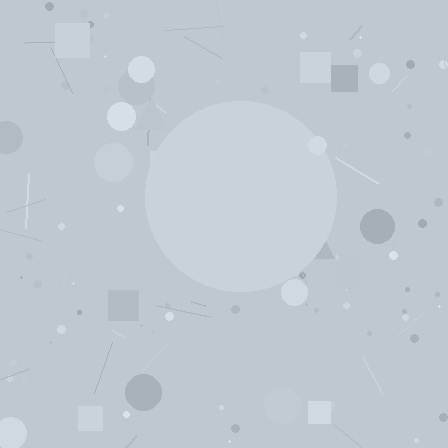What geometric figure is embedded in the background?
A circle is embedded in the background.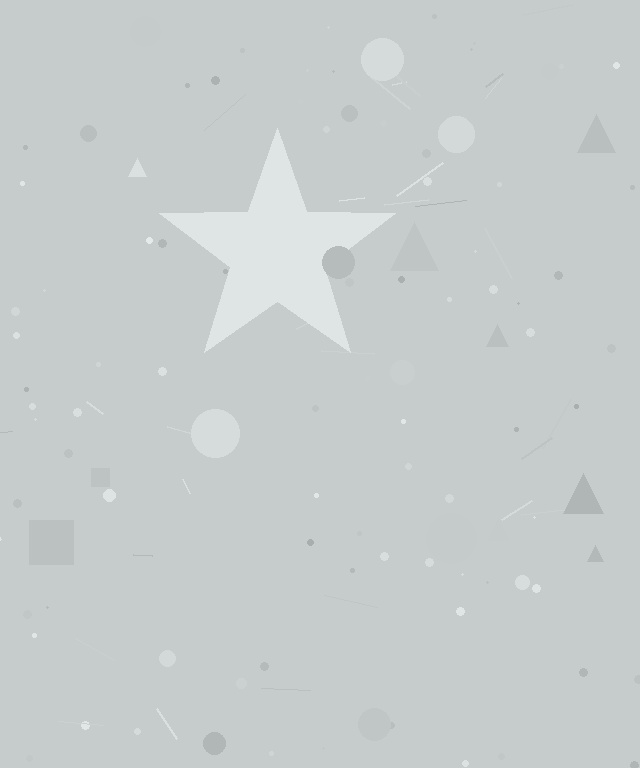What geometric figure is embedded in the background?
A star is embedded in the background.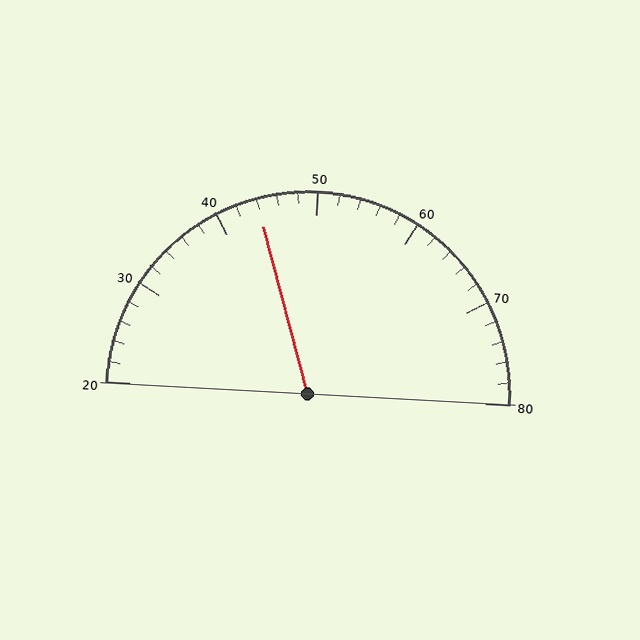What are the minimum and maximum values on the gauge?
The gauge ranges from 20 to 80.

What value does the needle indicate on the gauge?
The needle indicates approximately 44.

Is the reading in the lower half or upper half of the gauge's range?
The reading is in the lower half of the range (20 to 80).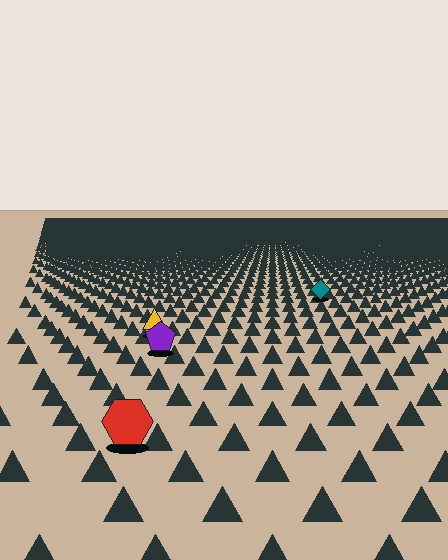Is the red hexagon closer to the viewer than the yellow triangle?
Yes. The red hexagon is closer — you can tell from the texture gradient: the ground texture is coarser near it.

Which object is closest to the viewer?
The red hexagon is closest. The texture marks near it are larger and more spread out.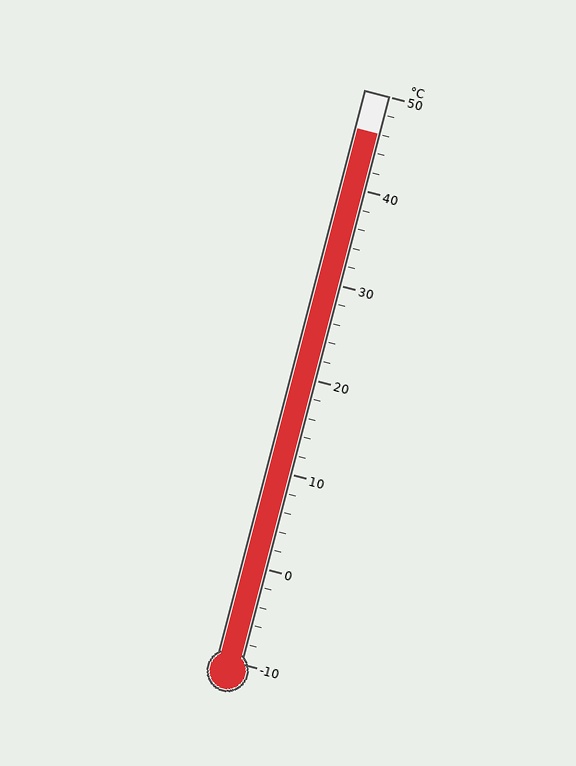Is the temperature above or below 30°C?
The temperature is above 30°C.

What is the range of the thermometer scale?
The thermometer scale ranges from -10°C to 50°C.